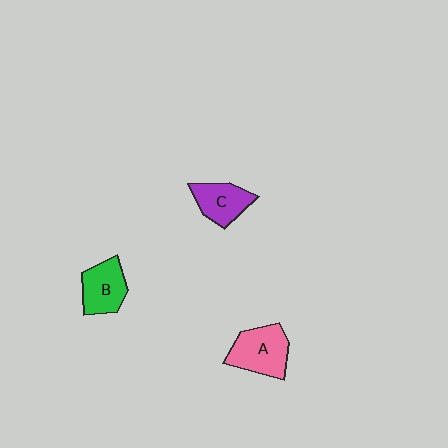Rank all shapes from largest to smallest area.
From largest to smallest: A (pink), B (green), C (purple).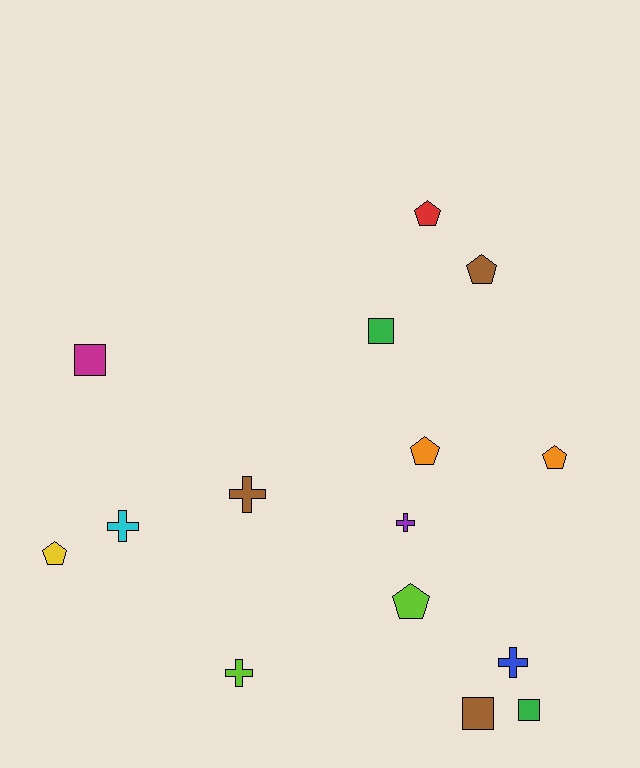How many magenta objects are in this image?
There is 1 magenta object.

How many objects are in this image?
There are 15 objects.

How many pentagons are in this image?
There are 6 pentagons.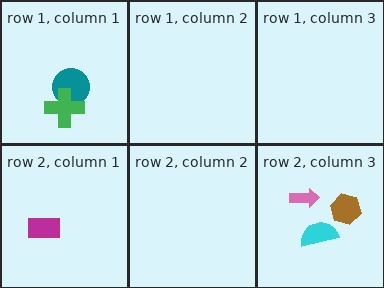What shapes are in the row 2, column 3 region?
The brown hexagon, the pink arrow, the cyan semicircle.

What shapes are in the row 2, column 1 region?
The magenta rectangle.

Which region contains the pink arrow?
The row 2, column 3 region.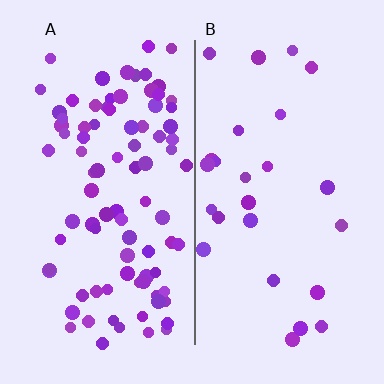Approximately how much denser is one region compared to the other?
Approximately 3.4× — region A over region B.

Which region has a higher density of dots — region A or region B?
A (the left).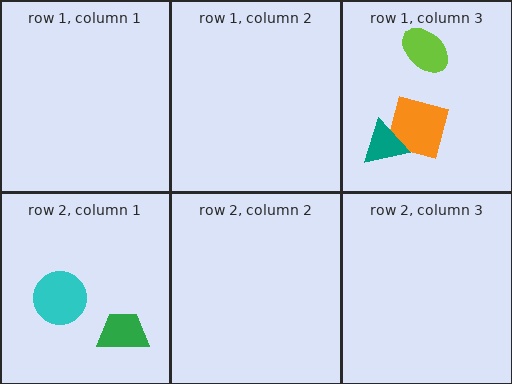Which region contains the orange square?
The row 1, column 3 region.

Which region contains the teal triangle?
The row 1, column 3 region.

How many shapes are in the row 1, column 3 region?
3.